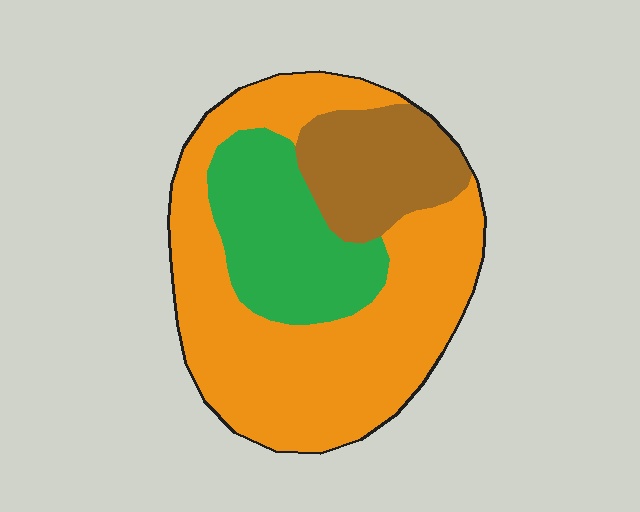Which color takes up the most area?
Orange, at roughly 60%.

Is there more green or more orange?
Orange.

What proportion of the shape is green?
Green covers around 25% of the shape.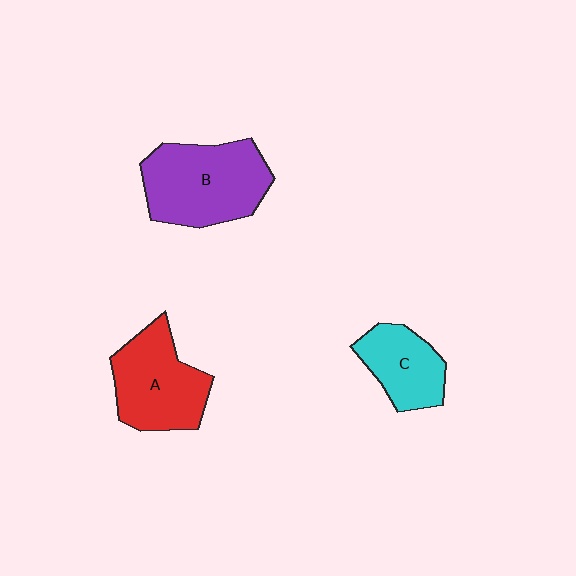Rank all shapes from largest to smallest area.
From largest to smallest: B (purple), A (red), C (cyan).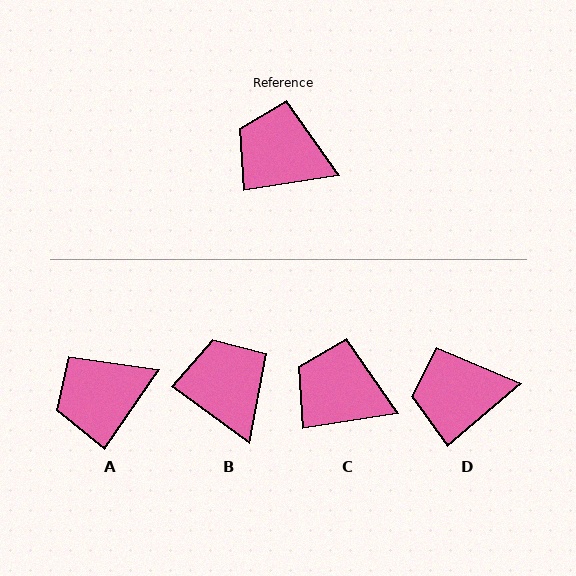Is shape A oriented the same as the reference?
No, it is off by about 47 degrees.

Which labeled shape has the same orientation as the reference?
C.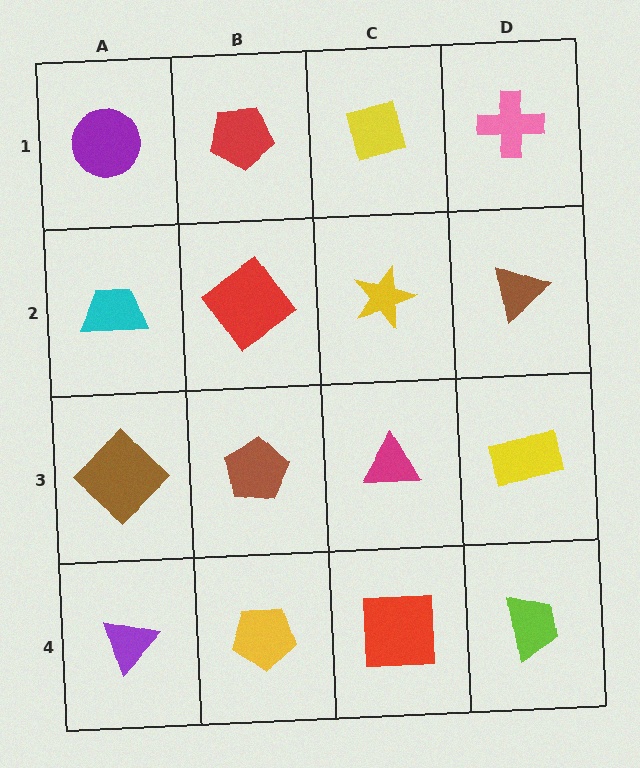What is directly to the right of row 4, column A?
A yellow pentagon.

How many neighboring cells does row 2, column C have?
4.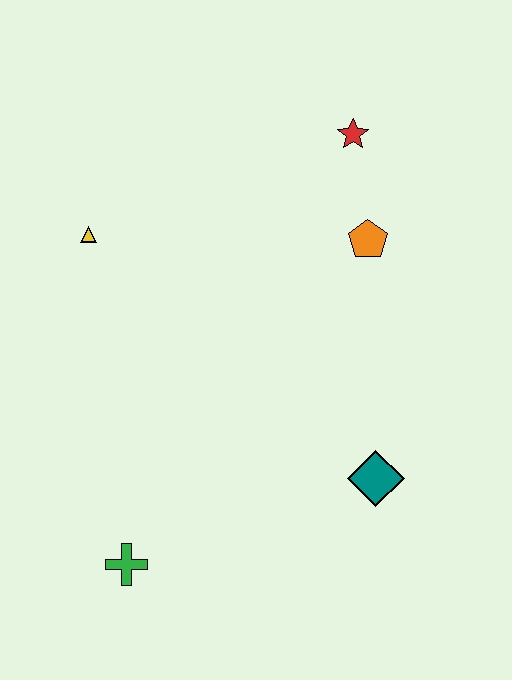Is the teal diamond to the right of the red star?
Yes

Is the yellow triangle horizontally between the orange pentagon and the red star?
No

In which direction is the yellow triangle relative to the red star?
The yellow triangle is to the left of the red star.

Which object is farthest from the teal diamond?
The yellow triangle is farthest from the teal diamond.